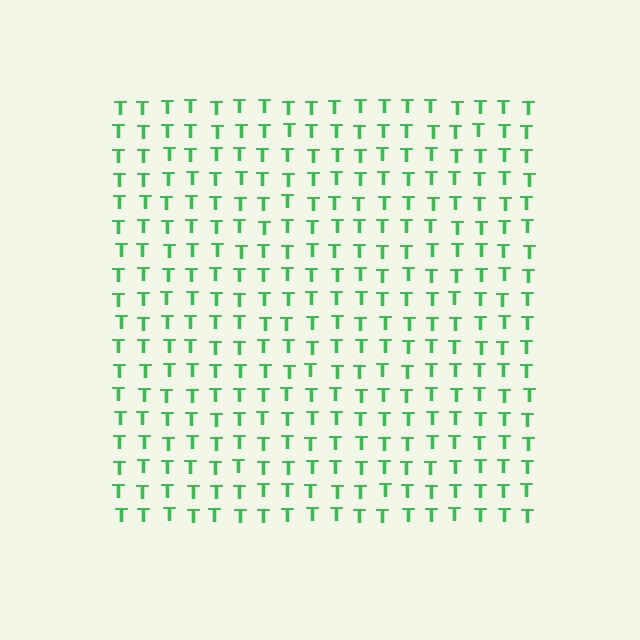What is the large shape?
The large shape is a square.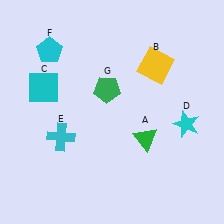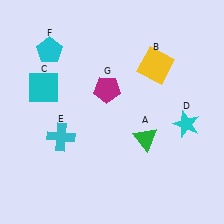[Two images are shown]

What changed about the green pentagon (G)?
In Image 1, G is green. In Image 2, it changed to magenta.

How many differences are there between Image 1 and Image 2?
There is 1 difference between the two images.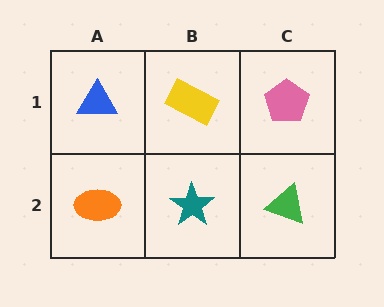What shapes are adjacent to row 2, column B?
A yellow rectangle (row 1, column B), an orange ellipse (row 2, column A), a green triangle (row 2, column C).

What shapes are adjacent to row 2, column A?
A blue triangle (row 1, column A), a teal star (row 2, column B).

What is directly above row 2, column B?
A yellow rectangle.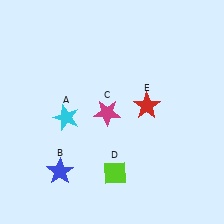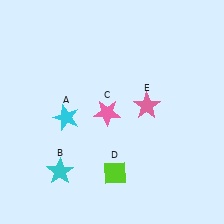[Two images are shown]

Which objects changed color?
B changed from blue to cyan. C changed from magenta to pink. E changed from red to pink.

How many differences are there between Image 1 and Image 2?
There are 3 differences between the two images.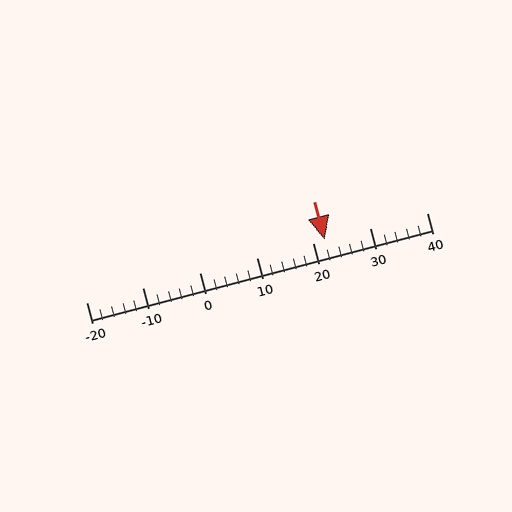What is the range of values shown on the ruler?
The ruler shows values from -20 to 40.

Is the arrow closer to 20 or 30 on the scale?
The arrow is closer to 20.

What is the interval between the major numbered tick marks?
The major tick marks are spaced 10 units apart.